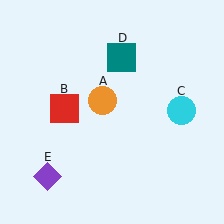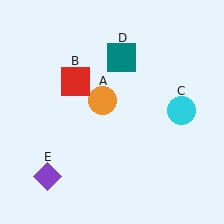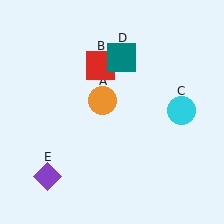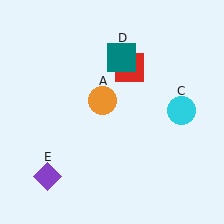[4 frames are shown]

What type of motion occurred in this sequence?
The red square (object B) rotated clockwise around the center of the scene.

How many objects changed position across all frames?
1 object changed position: red square (object B).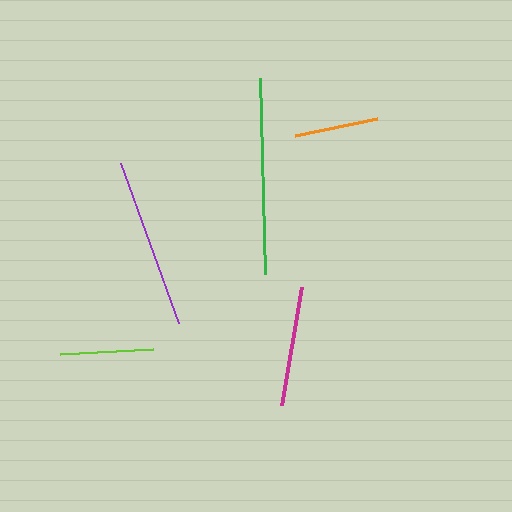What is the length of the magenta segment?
The magenta segment is approximately 120 pixels long.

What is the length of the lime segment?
The lime segment is approximately 93 pixels long.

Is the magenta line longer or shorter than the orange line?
The magenta line is longer than the orange line.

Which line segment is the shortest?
The orange line is the shortest at approximately 84 pixels.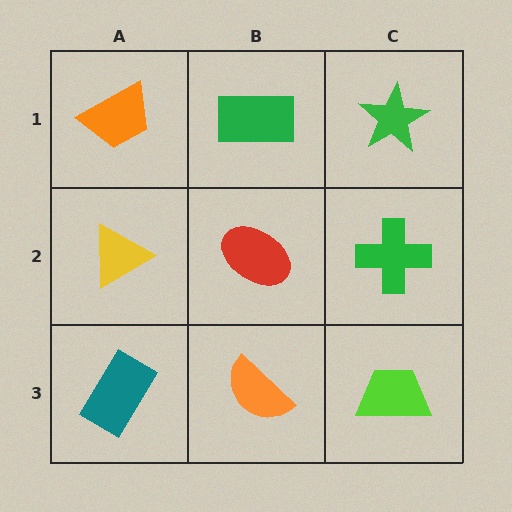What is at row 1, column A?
An orange trapezoid.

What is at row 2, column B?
A red ellipse.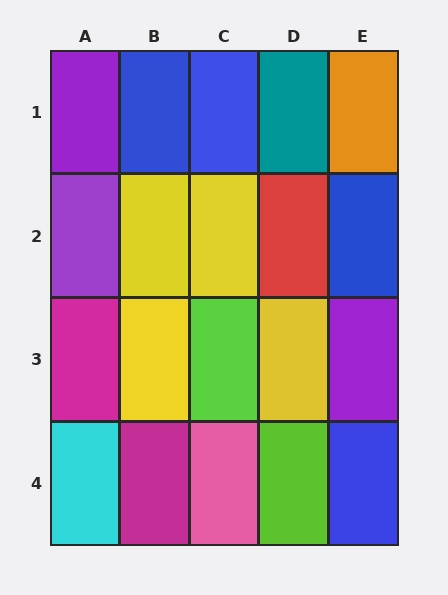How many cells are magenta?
2 cells are magenta.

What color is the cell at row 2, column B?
Yellow.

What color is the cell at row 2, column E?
Blue.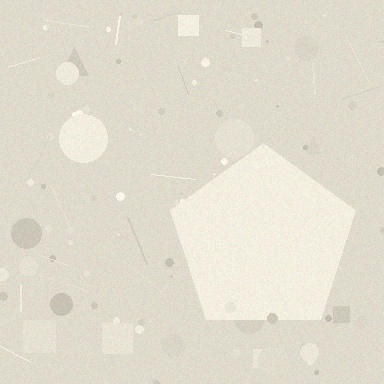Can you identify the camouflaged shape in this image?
The camouflaged shape is a pentagon.